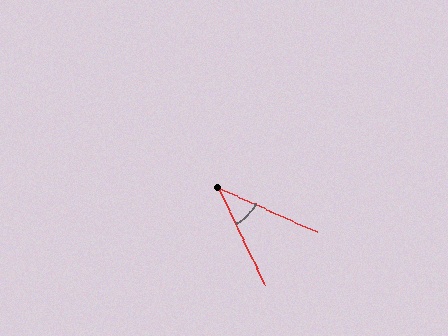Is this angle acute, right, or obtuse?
It is acute.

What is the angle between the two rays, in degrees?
Approximately 41 degrees.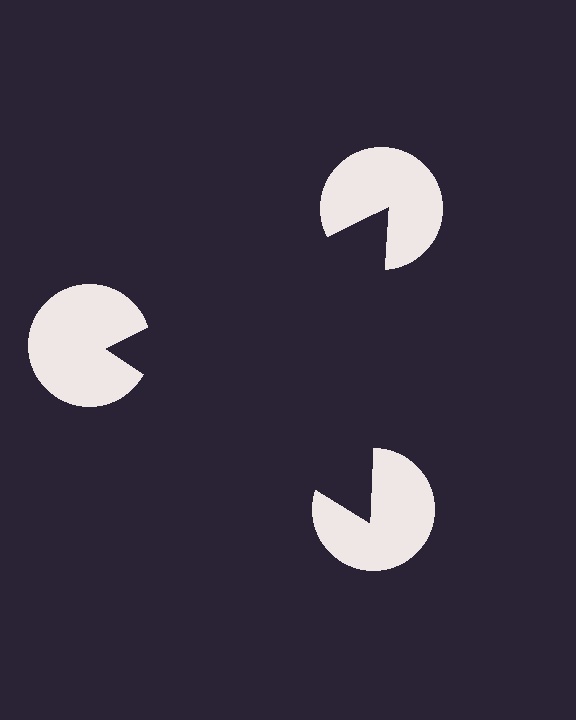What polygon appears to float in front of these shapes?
An illusory triangle — its edges are inferred from the aligned wedge cuts in the pac-man discs, not physically drawn.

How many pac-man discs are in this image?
There are 3 — one at each vertex of the illusory triangle.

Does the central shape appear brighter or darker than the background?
It typically appears slightly darker than the background, even though no actual brightness change is drawn.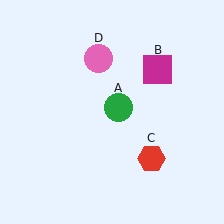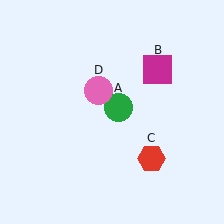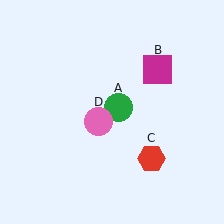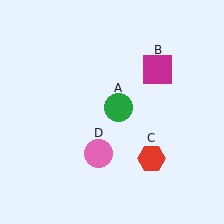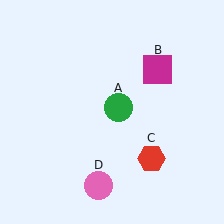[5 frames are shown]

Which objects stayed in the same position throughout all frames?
Green circle (object A) and magenta square (object B) and red hexagon (object C) remained stationary.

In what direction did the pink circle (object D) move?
The pink circle (object D) moved down.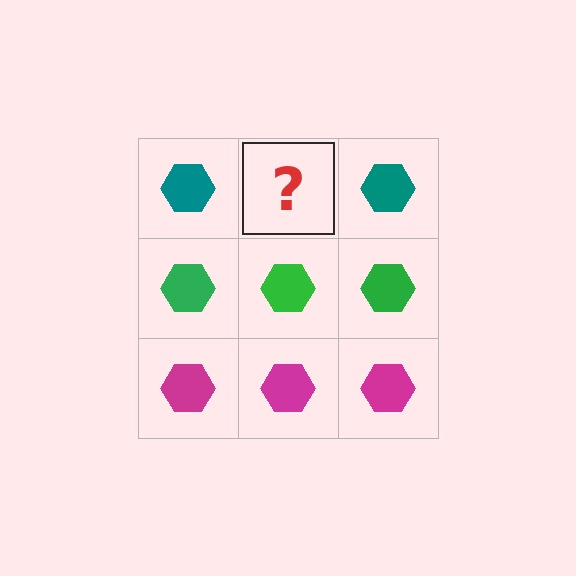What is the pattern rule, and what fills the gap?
The rule is that each row has a consistent color. The gap should be filled with a teal hexagon.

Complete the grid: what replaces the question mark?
The question mark should be replaced with a teal hexagon.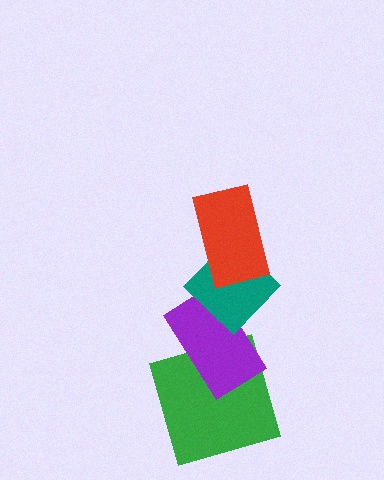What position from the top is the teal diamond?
The teal diamond is 2nd from the top.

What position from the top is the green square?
The green square is 4th from the top.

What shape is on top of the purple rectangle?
The teal diamond is on top of the purple rectangle.